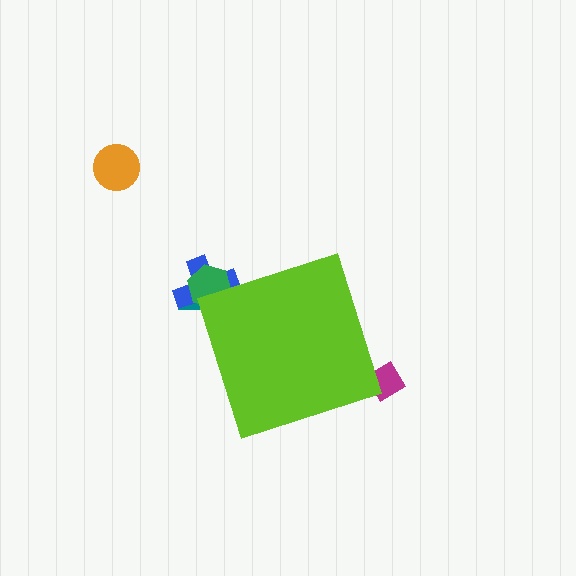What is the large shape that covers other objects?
A lime diamond.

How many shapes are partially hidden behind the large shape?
4 shapes are partially hidden.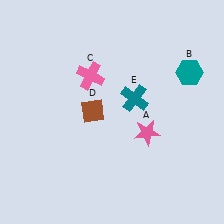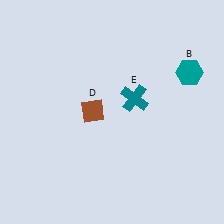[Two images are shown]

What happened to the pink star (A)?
The pink star (A) was removed in Image 2. It was in the bottom-right area of Image 1.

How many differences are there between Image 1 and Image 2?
There are 2 differences between the two images.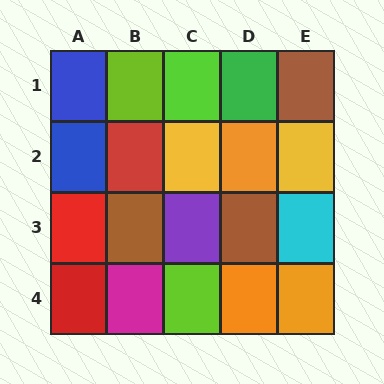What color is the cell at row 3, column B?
Brown.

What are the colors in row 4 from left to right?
Red, magenta, lime, orange, orange.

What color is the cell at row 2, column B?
Red.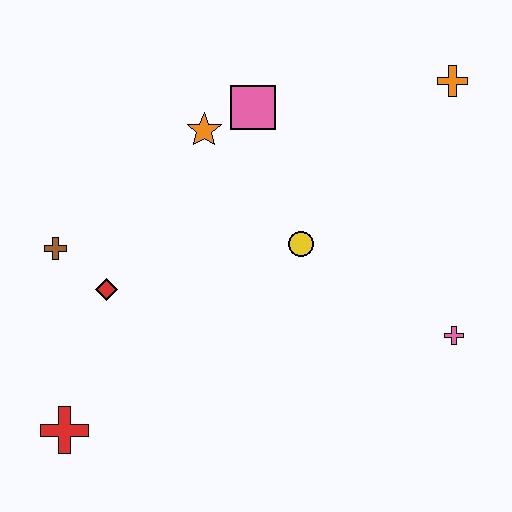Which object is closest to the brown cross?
The red diamond is closest to the brown cross.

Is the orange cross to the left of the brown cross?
No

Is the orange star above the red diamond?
Yes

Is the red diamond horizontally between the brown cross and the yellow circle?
Yes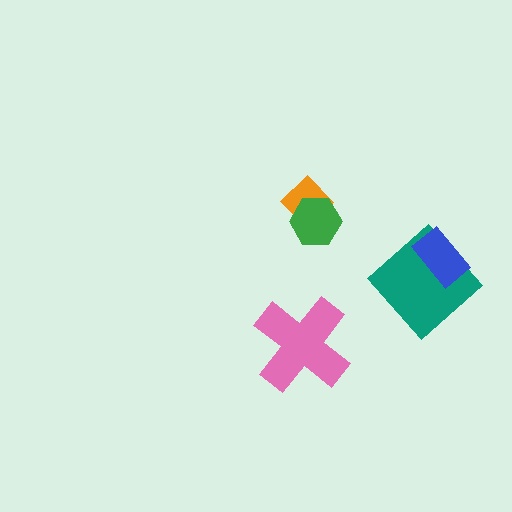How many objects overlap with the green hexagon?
1 object overlaps with the green hexagon.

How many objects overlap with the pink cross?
0 objects overlap with the pink cross.